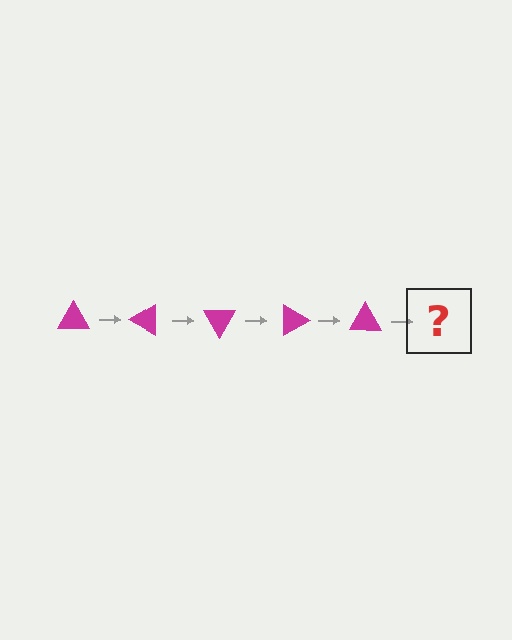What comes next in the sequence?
The next element should be a magenta triangle rotated 150 degrees.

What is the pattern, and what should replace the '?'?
The pattern is that the triangle rotates 30 degrees each step. The '?' should be a magenta triangle rotated 150 degrees.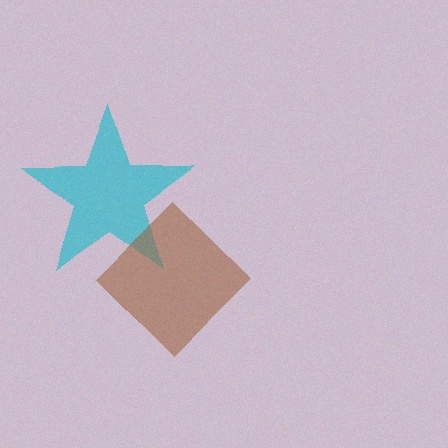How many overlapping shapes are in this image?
There are 2 overlapping shapes in the image.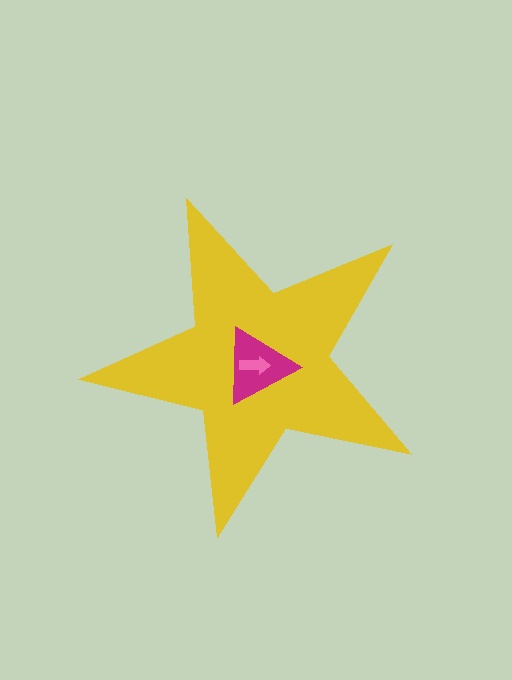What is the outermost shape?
The yellow star.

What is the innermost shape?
The pink arrow.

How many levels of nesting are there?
3.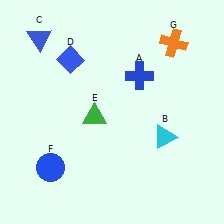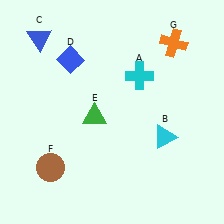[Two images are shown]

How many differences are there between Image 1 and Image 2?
There are 2 differences between the two images.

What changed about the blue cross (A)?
In Image 1, A is blue. In Image 2, it changed to cyan.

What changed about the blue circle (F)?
In Image 1, F is blue. In Image 2, it changed to brown.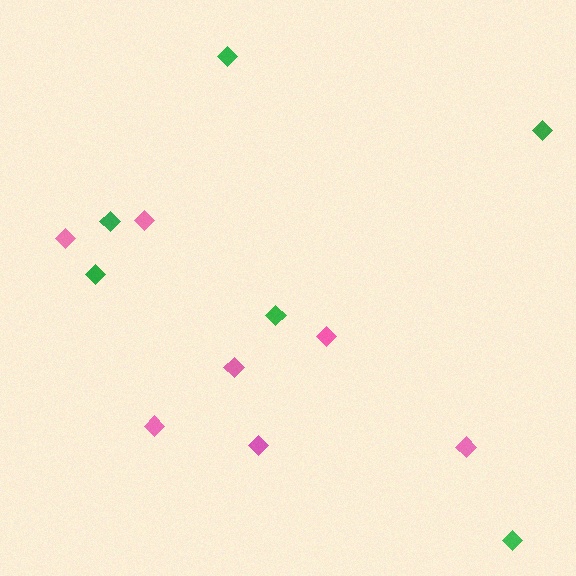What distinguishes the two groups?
There are 2 groups: one group of green diamonds (6) and one group of pink diamonds (7).